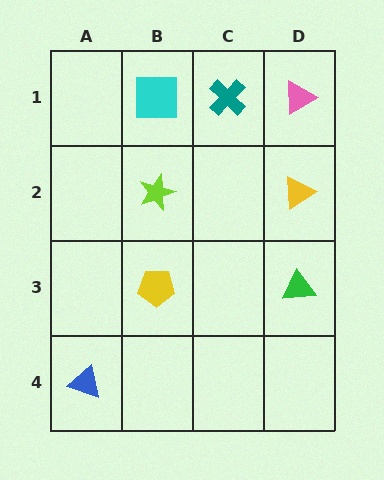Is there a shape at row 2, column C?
No, that cell is empty.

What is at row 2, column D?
A yellow triangle.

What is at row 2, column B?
A lime star.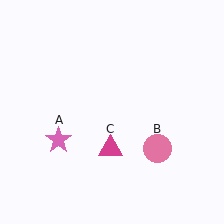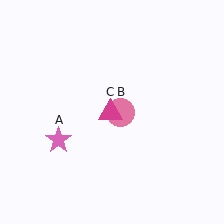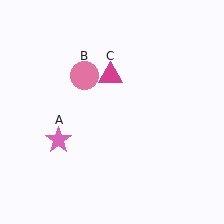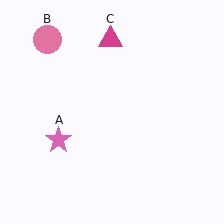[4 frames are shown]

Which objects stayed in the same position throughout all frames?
Pink star (object A) remained stationary.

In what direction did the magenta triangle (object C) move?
The magenta triangle (object C) moved up.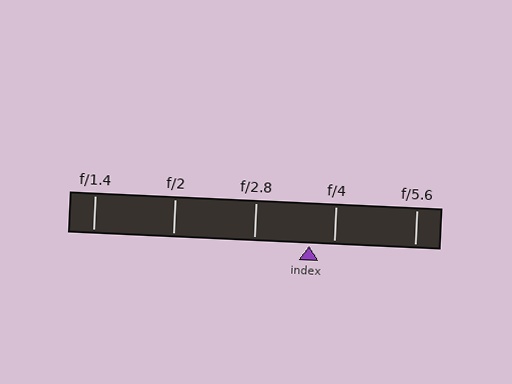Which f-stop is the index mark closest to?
The index mark is closest to f/4.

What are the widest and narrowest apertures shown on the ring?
The widest aperture shown is f/1.4 and the narrowest is f/5.6.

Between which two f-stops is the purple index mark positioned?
The index mark is between f/2.8 and f/4.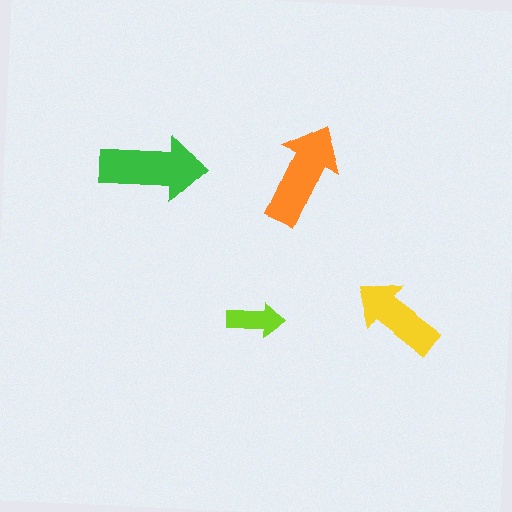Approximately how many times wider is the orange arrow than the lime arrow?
About 2 times wider.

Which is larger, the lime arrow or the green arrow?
The green one.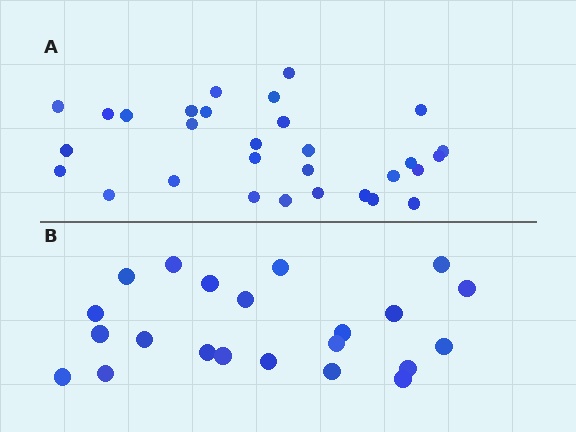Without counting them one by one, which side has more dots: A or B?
Region A (the top region) has more dots.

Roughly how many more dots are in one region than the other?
Region A has roughly 8 or so more dots than region B.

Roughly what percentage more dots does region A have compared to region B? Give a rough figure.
About 35% more.